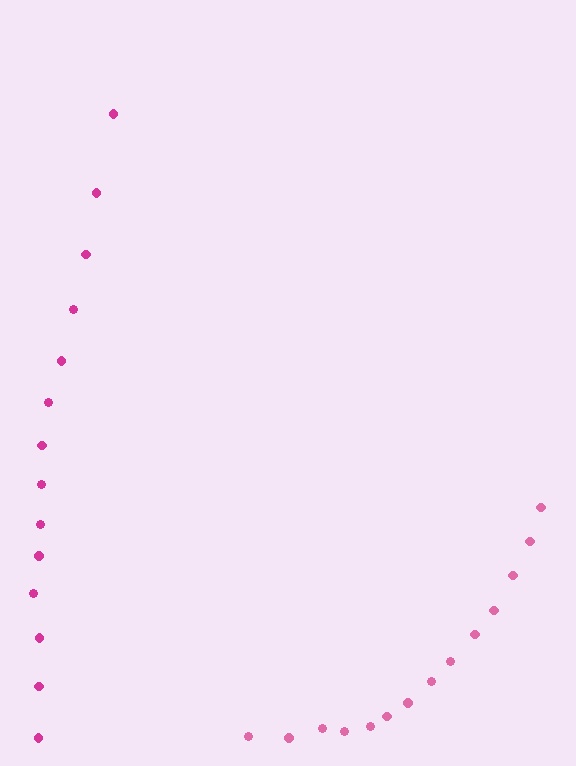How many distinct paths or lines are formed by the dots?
There are 2 distinct paths.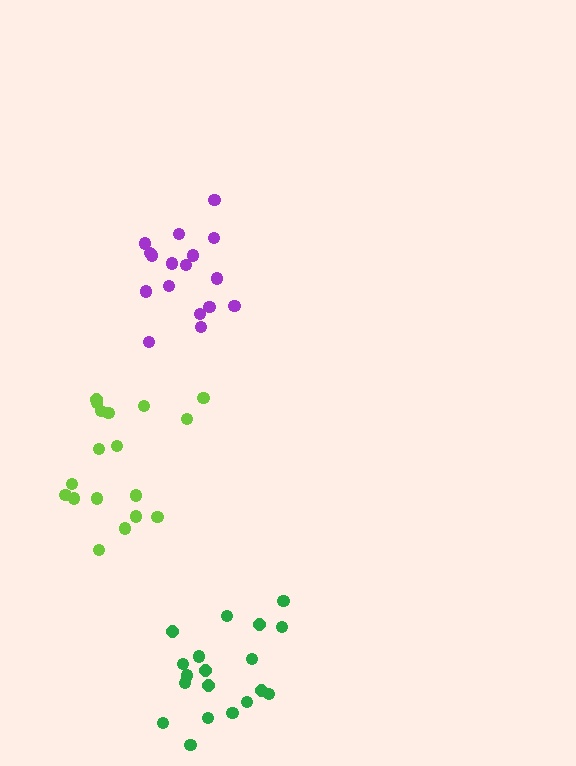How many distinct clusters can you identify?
There are 3 distinct clusters.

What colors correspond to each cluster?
The clusters are colored: purple, green, lime.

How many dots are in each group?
Group 1: 18 dots, Group 2: 20 dots, Group 3: 18 dots (56 total).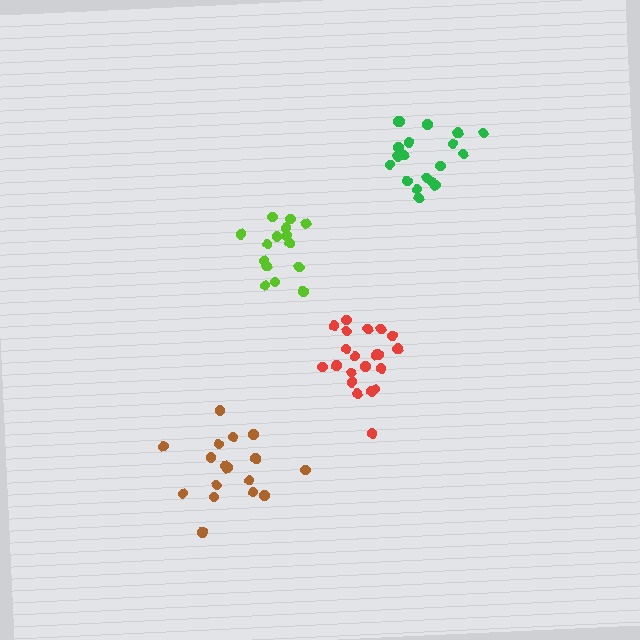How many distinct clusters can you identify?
There are 4 distinct clusters.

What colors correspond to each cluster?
The clusters are colored: red, brown, lime, green.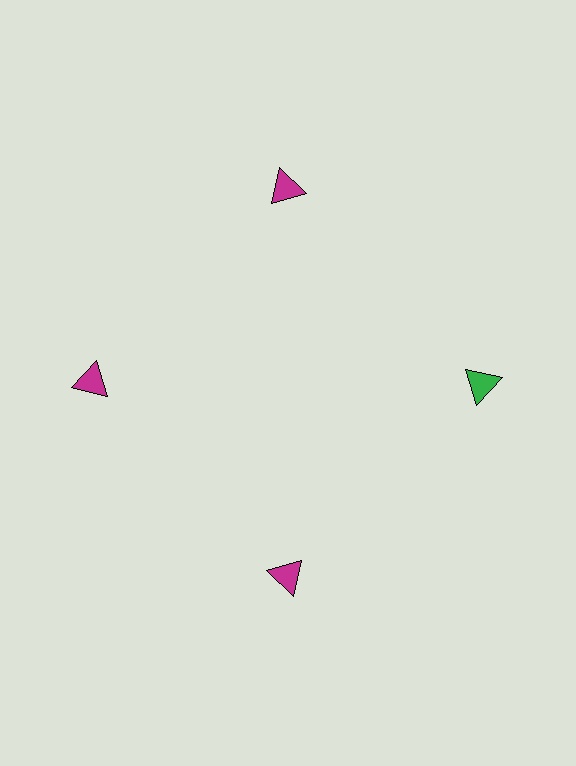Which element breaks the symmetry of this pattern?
The green triangle at roughly the 3 o'clock position breaks the symmetry. All other shapes are magenta triangles.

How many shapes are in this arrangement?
There are 4 shapes arranged in a ring pattern.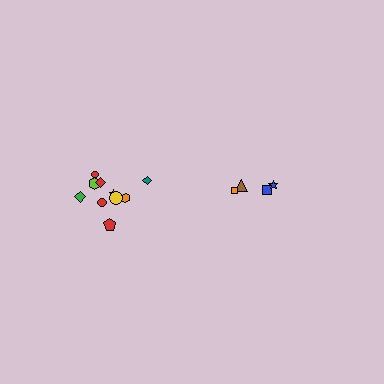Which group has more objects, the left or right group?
The left group.